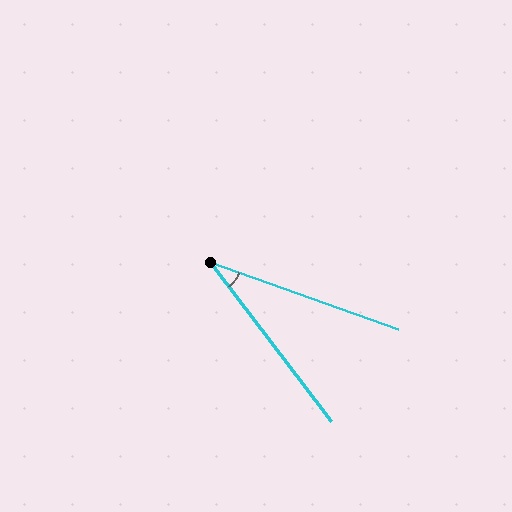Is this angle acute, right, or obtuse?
It is acute.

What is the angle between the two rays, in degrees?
Approximately 33 degrees.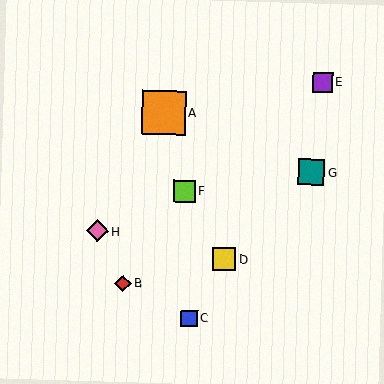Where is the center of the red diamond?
The center of the red diamond is at (123, 283).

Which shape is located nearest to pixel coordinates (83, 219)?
The pink diamond (labeled H) at (97, 231) is nearest to that location.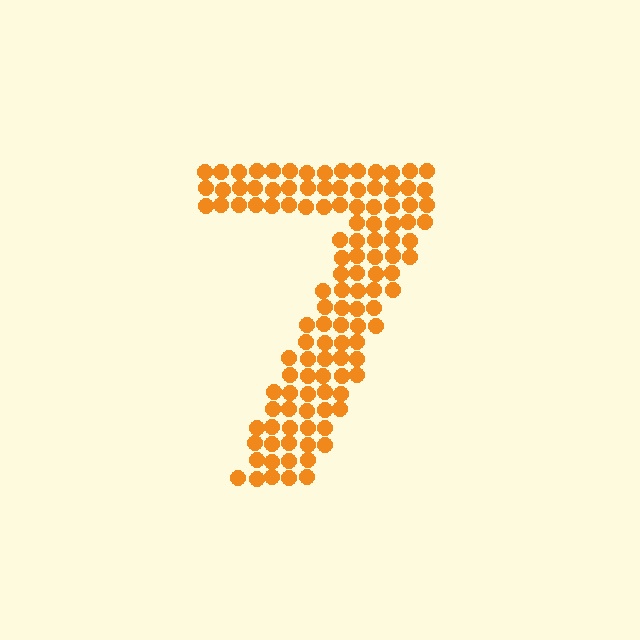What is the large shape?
The large shape is the digit 7.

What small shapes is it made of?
It is made of small circles.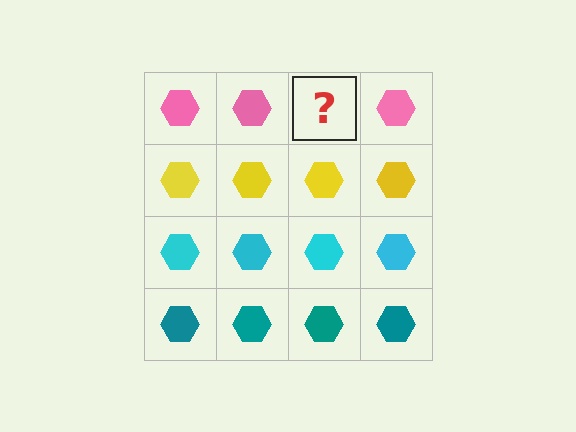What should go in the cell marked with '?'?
The missing cell should contain a pink hexagon.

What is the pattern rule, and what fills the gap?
The rule is that each row has a consistent color. The gap should be filled with a pink hexagon.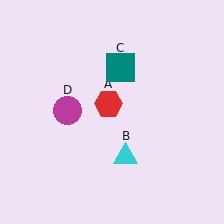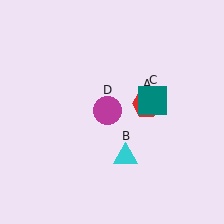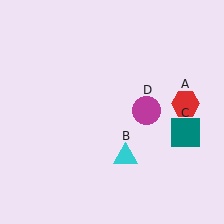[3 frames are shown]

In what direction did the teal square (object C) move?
The teal square (object C) moved down and to the right.